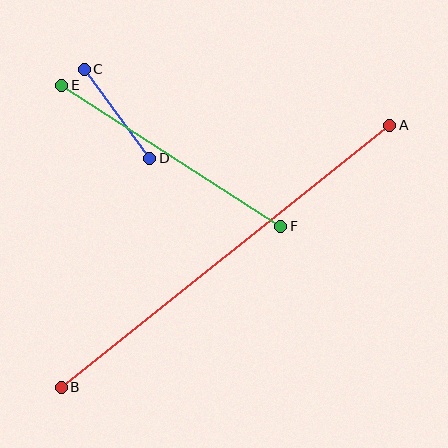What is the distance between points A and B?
The distance is approximately 420 pixels.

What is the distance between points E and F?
The distance is approximately 261 pixels.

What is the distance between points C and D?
The distance is approximately 110 pixels.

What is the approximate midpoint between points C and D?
The midpoint is at approximately (117, 114) pixels.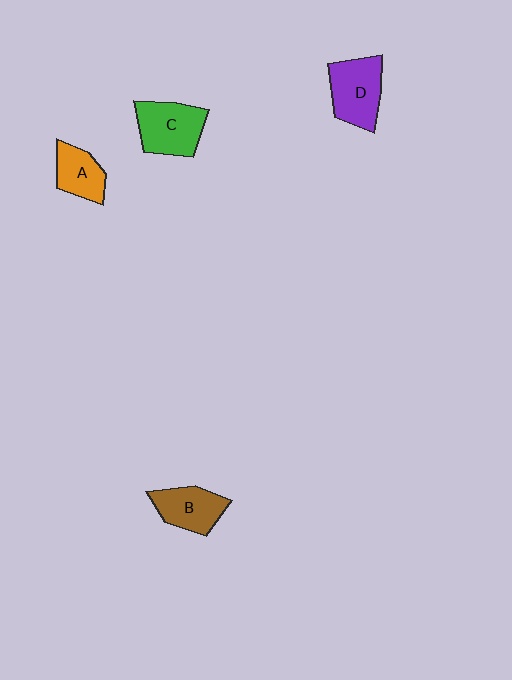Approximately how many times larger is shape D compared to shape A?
Approximately 1.4 times.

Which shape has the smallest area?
Shape A (orange).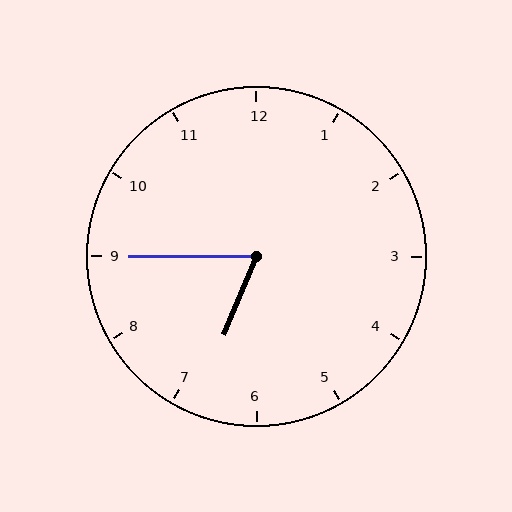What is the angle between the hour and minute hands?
Approximately 68 degrees.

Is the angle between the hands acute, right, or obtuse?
It is acute.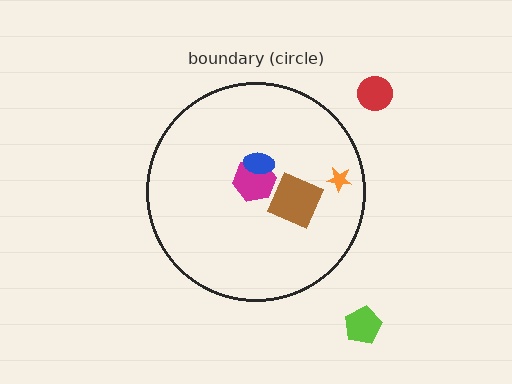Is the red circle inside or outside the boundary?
Outside.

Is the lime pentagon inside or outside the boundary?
Outside.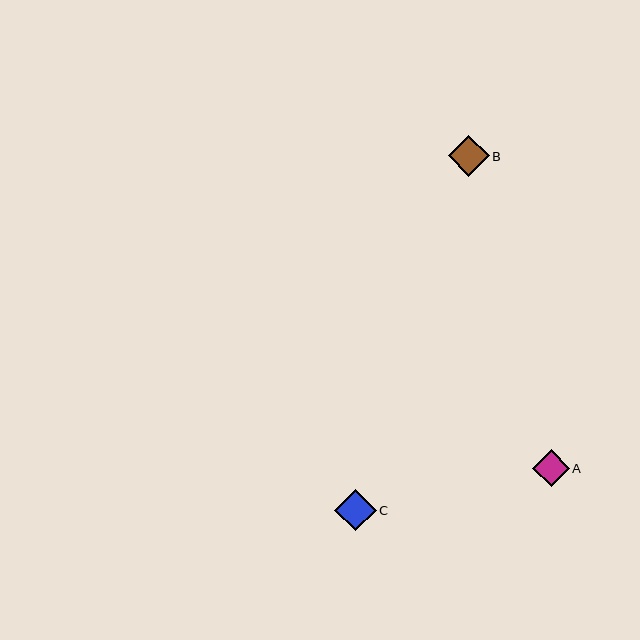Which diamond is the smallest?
Diamond A is the smallest with a size of approximately 37 pixels.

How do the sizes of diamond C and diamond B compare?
Diamond C and diamond B are approximately the same size.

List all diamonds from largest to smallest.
From largest to smallest: C, B, A.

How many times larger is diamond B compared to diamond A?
Diamond B is approximately 1.1 times the size of diamond A.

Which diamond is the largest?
Diamond C is the largest with a size of approximately 42 pixels.